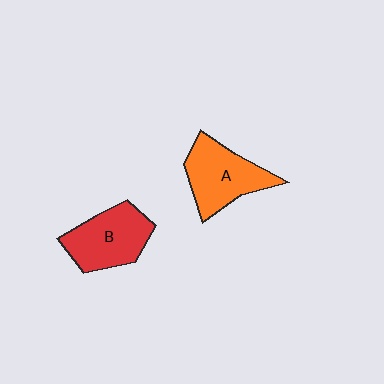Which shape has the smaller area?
Shape B (red).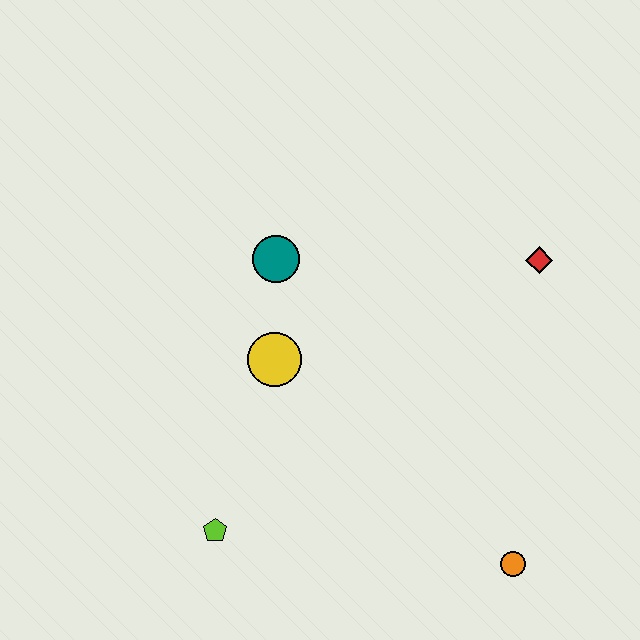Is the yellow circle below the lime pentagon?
No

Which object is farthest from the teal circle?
The orange circle is farthest from the teal circle.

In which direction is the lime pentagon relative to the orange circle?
The lime pentagon is to the left of the orange circle.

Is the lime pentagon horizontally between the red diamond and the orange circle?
No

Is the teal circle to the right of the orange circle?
No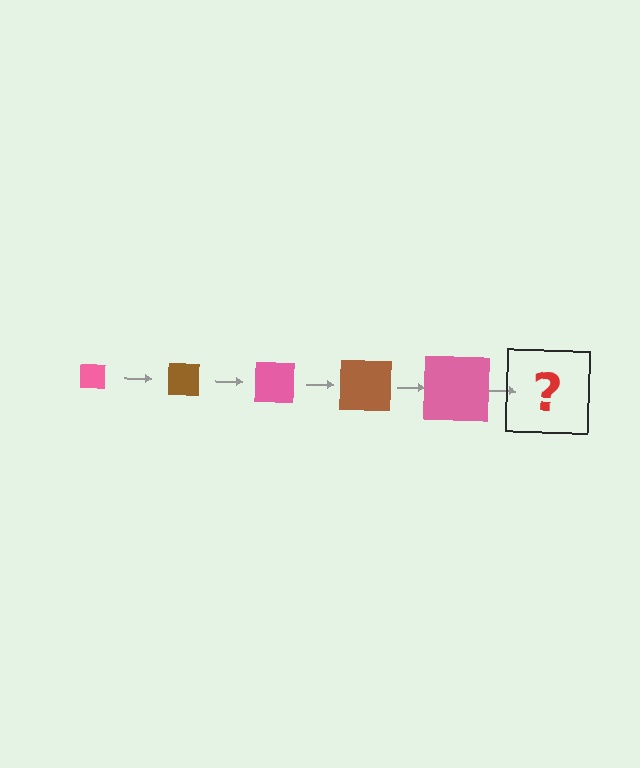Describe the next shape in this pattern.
It should be a brown square, larger than the previous one.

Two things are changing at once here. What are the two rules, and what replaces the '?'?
The two rules are that the square grows larger each step and the color cycles through pink and brown. The '?' should be a brown square, larger than the previous one.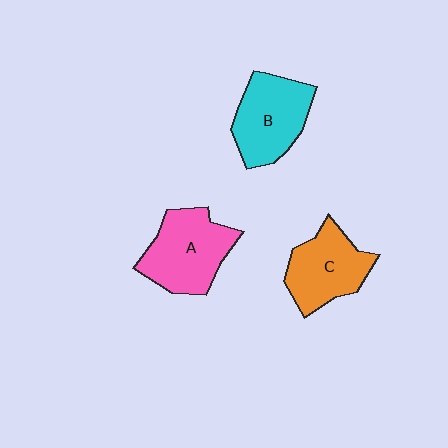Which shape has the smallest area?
Shape C (orange).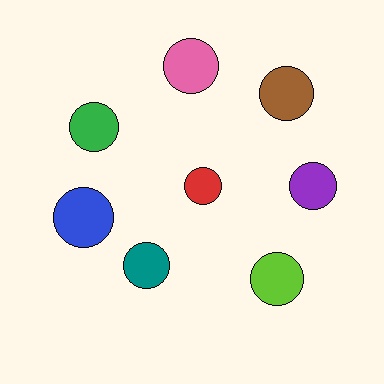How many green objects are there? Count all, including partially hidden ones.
There is 1 green object.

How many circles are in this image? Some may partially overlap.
There are 8 circles.